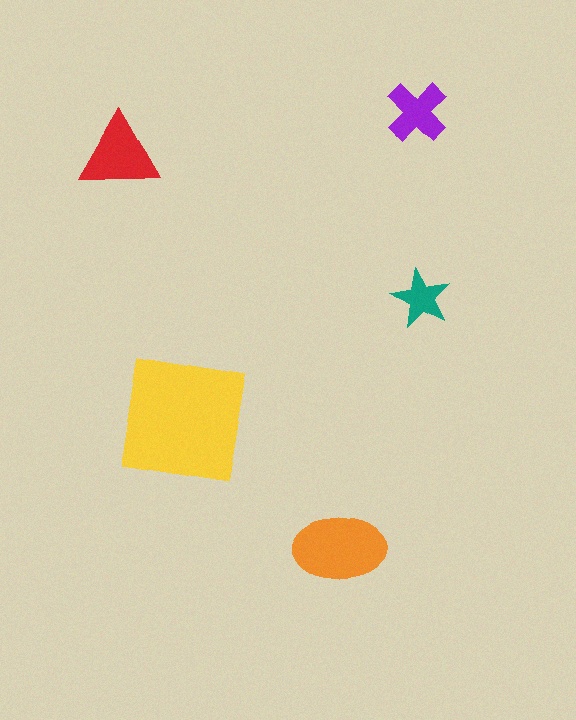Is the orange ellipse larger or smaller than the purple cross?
Larger.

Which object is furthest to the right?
The purple cross is rightmost.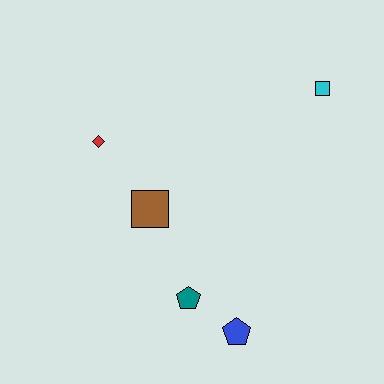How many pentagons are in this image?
There are 2 pentagons.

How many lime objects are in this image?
There are no lime objects.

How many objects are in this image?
There are 5 objects.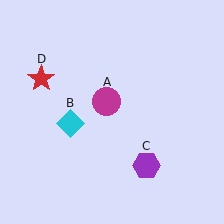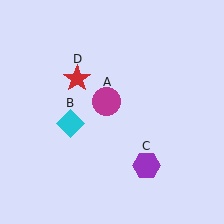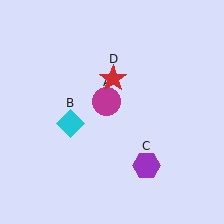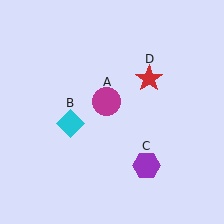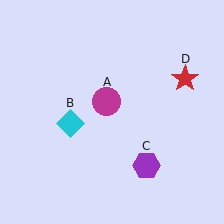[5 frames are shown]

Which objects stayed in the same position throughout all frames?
Magenta circle (object A) and cyan diamond (object B) and purple hexagon (object C) remained stationary.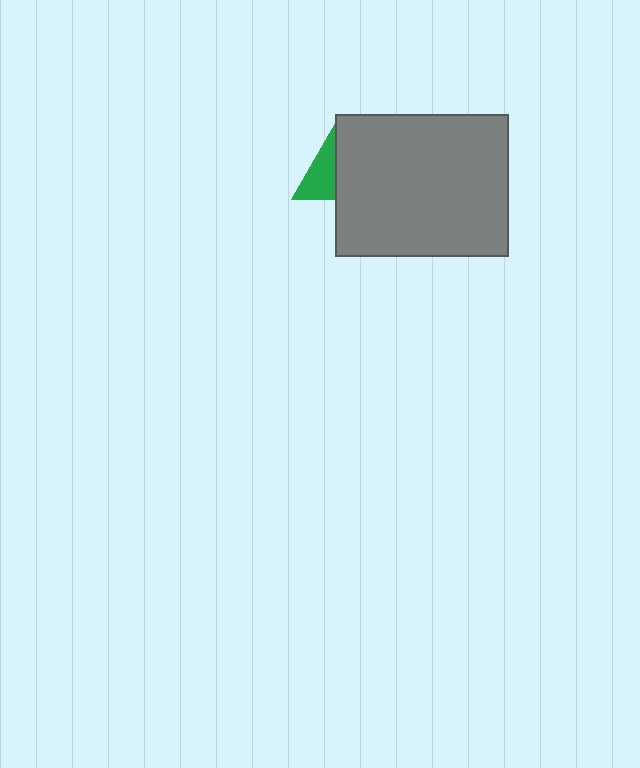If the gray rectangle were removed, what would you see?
You would see the complete green triangle.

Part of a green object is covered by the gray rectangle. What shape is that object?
It is a triangle.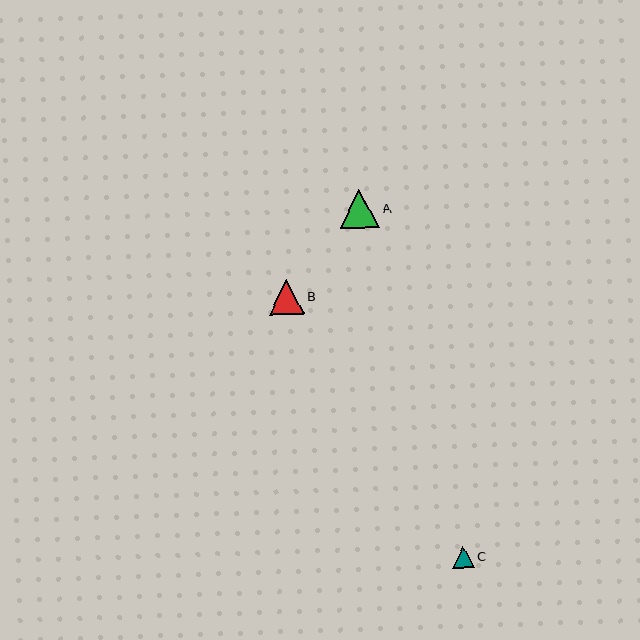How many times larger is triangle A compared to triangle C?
Triangle A is approximately 1.8 times the size of triangle C.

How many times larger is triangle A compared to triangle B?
Triangle A is approximately 1.1 times the size of triangle B.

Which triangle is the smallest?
Triangle C is the smallest with a size of approximately 22 pixels.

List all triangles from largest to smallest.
From largest to smallest: A, B, C.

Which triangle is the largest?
Triangle A is the largest with a size of approximately 39 pixels.